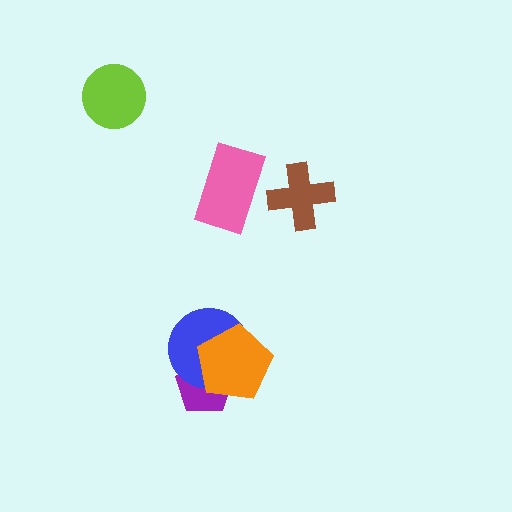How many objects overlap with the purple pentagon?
2 objects overlap with the purple pentagon.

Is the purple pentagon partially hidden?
Yes, it is partially covered by another shape.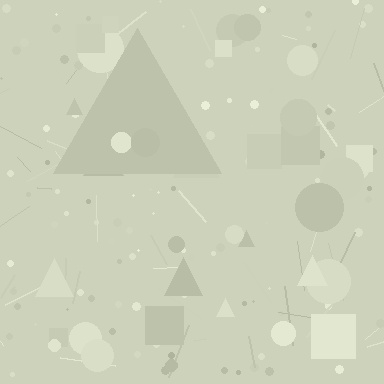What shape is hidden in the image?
A triangle is hidden in the image.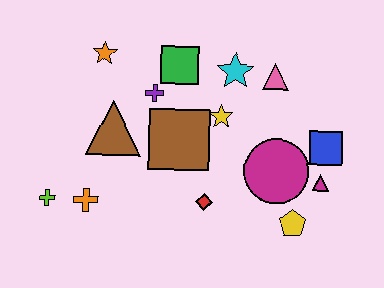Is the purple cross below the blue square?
No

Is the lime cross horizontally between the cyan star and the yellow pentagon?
No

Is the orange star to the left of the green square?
Yes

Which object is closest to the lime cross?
The orange cross is closest to the lime cross.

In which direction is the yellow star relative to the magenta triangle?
The yellow star is to the left of the magenta triangle.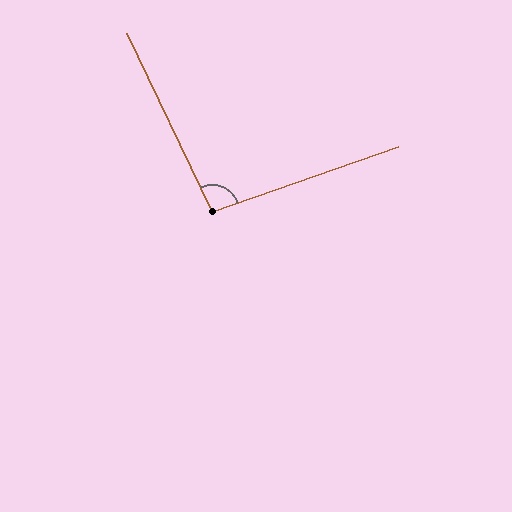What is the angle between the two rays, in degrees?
Approximately 96 degrees.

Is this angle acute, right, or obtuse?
It is obtuse.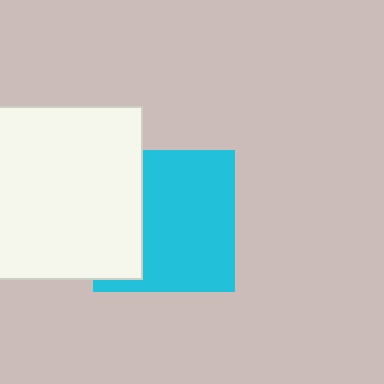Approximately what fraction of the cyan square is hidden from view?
Roughly 32% of the cyan square is hidden behind the white square.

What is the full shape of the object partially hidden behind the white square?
The partially hidden object is a cyan square.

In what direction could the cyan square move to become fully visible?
The cyan square could move right. That would shift it out from behind the white square entirely.